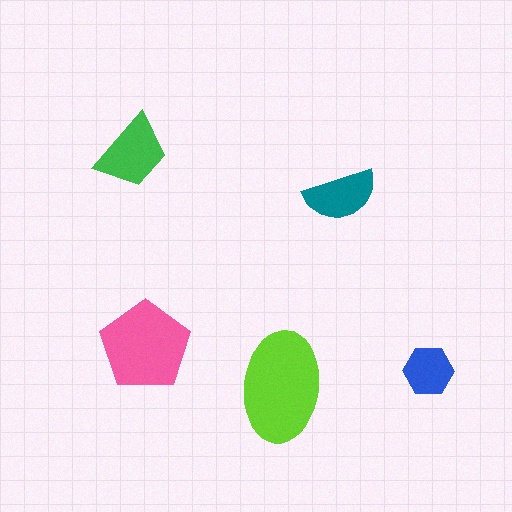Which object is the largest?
The lime ellipse.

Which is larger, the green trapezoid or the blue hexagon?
The green trapezoid.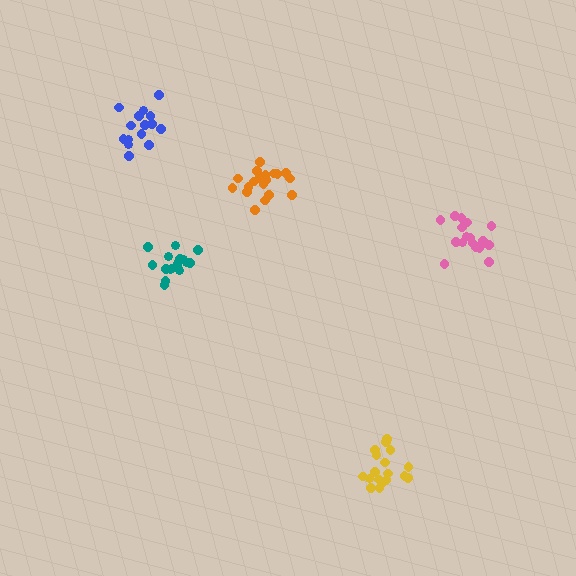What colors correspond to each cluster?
The clusters are colored: orange, teal, pink, yellow, blue.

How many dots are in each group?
Group 1: 19 dots, Group 2: 17 dots, Group 3: 18 dots, Group 4: 18 dots, Group 5: 15 dots (87 total).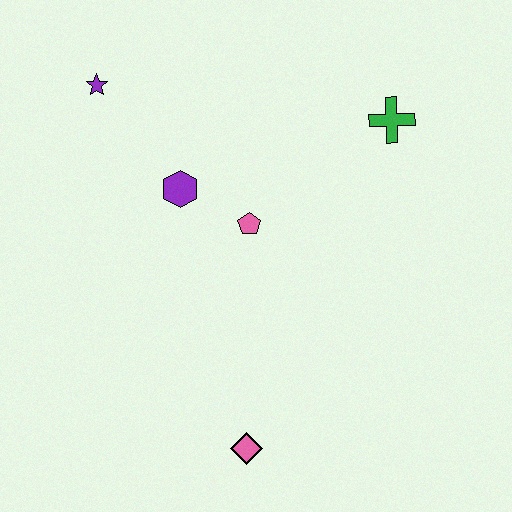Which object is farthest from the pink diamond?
The purple star is farthest from the pink diamond.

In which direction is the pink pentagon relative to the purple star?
The pink pentagon is to the right of the purple star.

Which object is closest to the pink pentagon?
The purple hexagon is closest to the pink pentagon.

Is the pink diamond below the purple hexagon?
Yes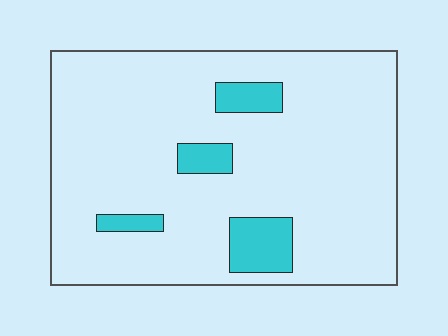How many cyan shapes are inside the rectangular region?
4.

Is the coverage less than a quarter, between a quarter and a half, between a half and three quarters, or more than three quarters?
Less than a quarter.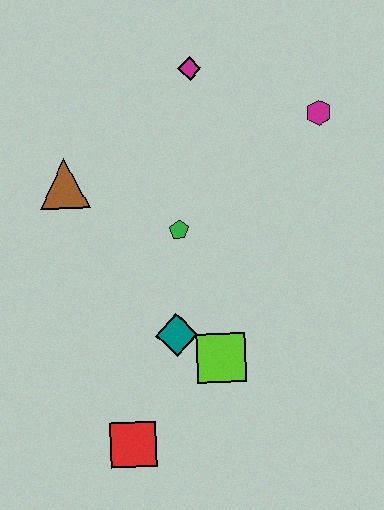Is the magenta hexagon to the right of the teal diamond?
Yes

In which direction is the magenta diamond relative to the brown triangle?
The magenta diamond is to the right of the brown triangle.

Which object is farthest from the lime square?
The magenta diamond is farthest from the lime square.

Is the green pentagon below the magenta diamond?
Yes